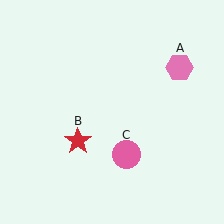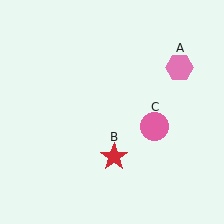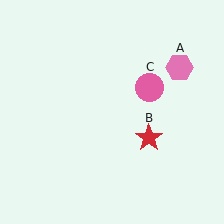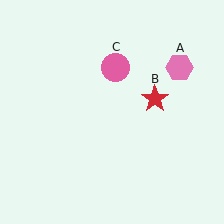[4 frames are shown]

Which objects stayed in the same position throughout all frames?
Pink hexagon (object A) remained stationary.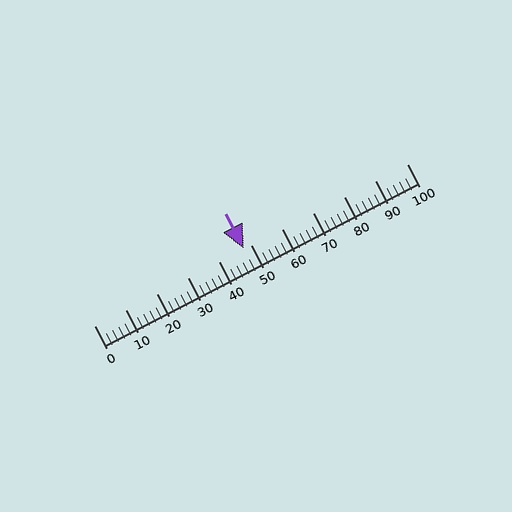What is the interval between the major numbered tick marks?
The major tick marks are spaced 10 units apart.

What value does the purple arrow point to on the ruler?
The purple arrow points to approximately 48.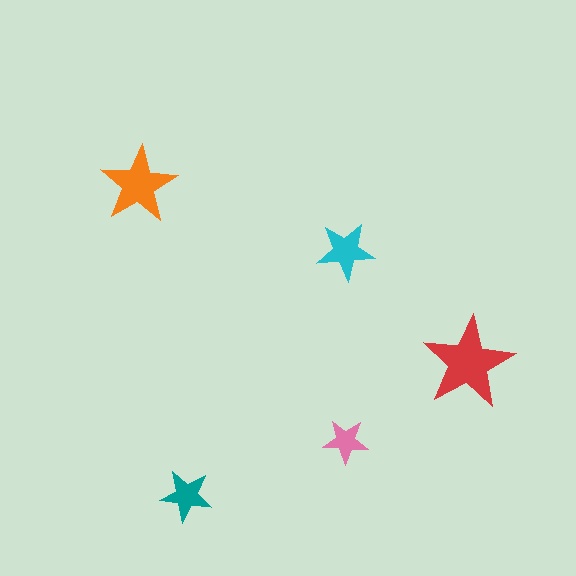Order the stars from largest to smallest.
the red one, the orange one, the cyan one, the teal one, the pink one.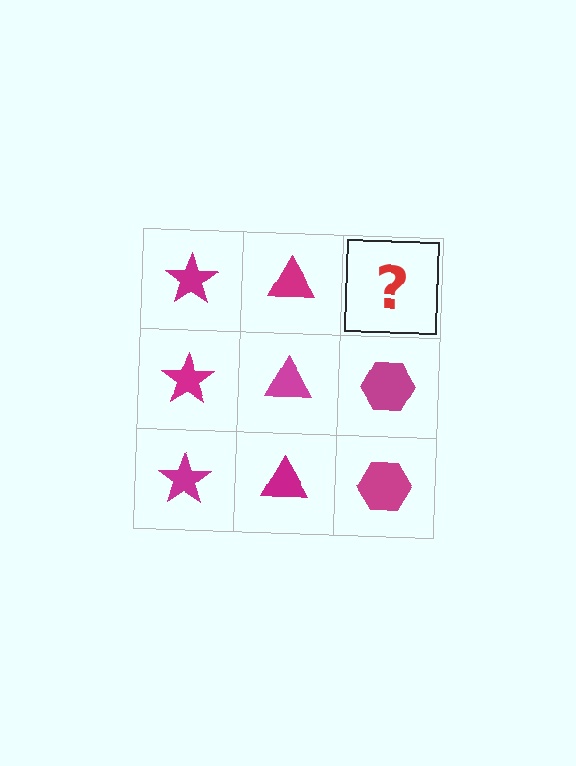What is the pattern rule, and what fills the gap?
The rule is that each column has a consistent shape. The gap should be filled with a magenta hexagon.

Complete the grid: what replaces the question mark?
The question mark should be replaced with a magenta hexagon.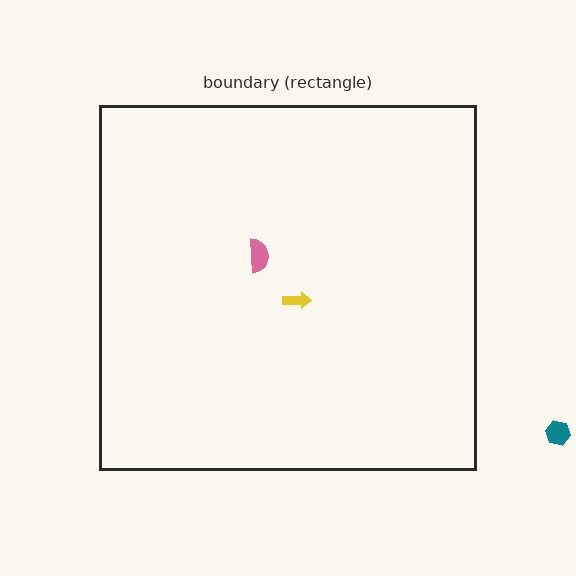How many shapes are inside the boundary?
2 inside, 1 outside.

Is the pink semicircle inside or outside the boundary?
Inside.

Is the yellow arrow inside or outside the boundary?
Inside.